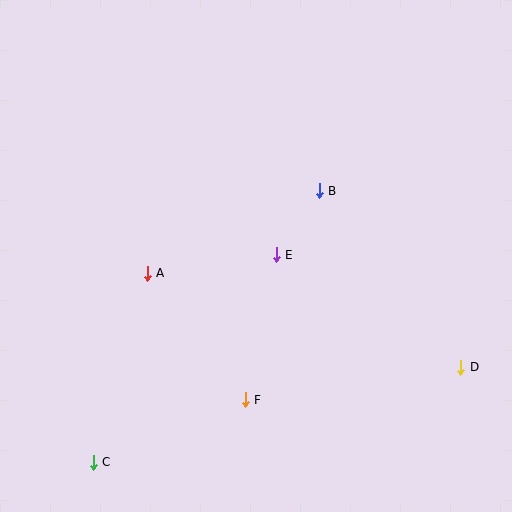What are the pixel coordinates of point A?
Point A is at (147, 273).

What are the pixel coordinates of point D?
Point D is at (461, 367).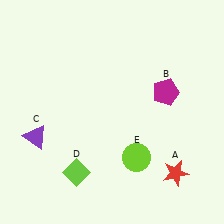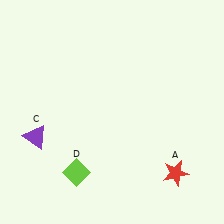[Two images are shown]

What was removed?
The magenta pentagon (B), the lime circle (E) were removed in Image 2.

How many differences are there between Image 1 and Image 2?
There are 2 differences between the two images.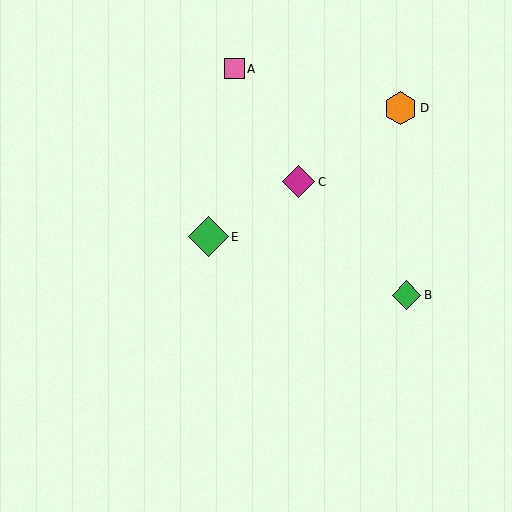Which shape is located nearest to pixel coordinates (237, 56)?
The pink square (labeled A) at (234, 69) is nearest to that location.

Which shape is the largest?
The green diamond (labeled E) is the largest.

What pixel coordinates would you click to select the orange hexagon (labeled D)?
Click at (401, 108) to select the orange hexagon D.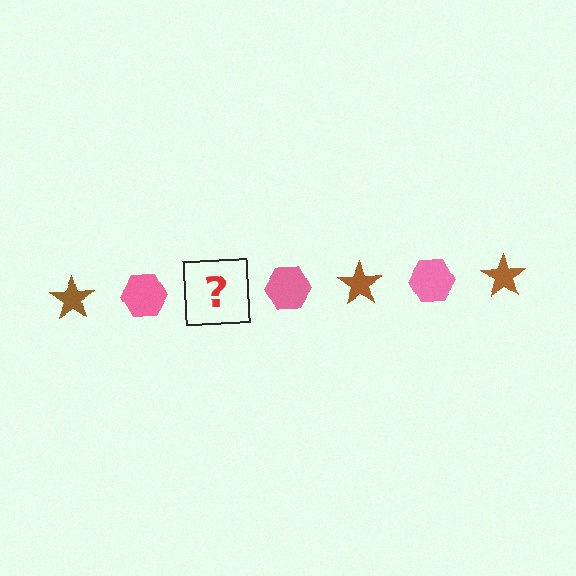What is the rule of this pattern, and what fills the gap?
The rule is that the pattern alternates between brown star and pink hexagon. The gap should be filled with a brown star.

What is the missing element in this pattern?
The missing element is a brown star.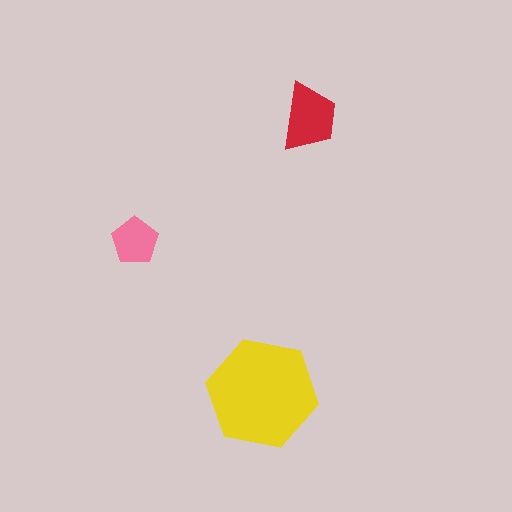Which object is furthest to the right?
The red trapezoid is rightmost.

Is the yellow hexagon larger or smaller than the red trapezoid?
Larger.